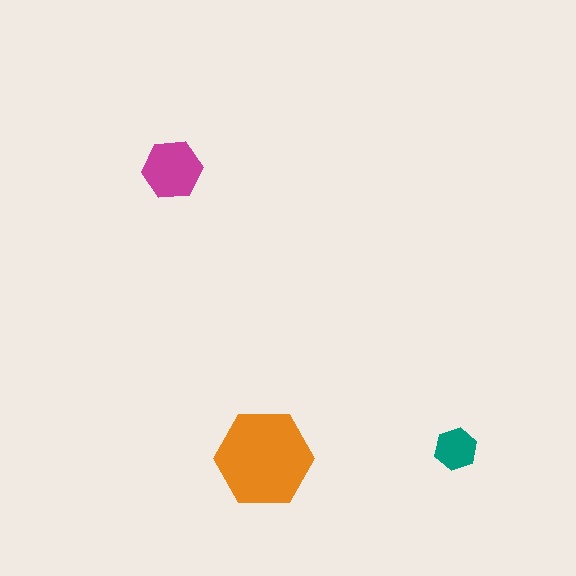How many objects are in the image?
There are 3 objects in the image.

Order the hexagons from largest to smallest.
the orange one, the magenta one, the teal one.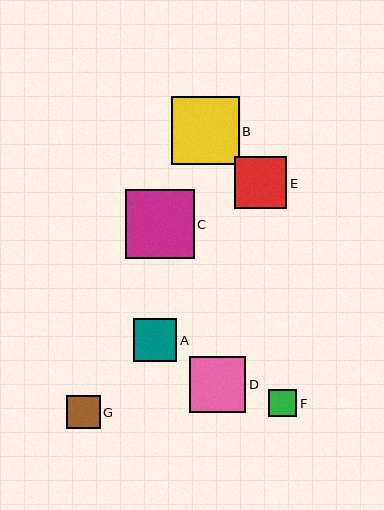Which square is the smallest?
Square F is the smallest with a size of approximately 28 pixels.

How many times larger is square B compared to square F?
Square B is approximately 2.5 times the size of square F.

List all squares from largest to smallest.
From largest to smallest: C, B, D, E, A, G, F.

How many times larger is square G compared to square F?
Square G is approximately 1.2 times the size of square F.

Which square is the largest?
Square C is the largest with a size of approximately 69 pixels.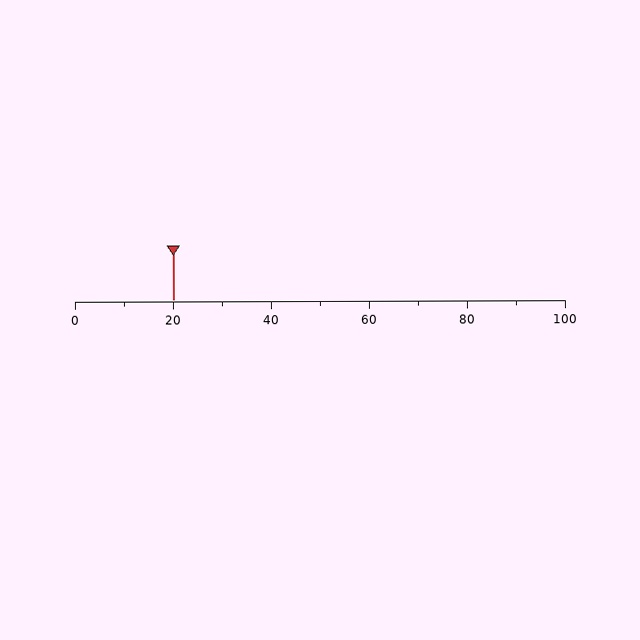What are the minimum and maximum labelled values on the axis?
The axis runs from 0 to 100.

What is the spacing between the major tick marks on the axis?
The major ticks are spaced 20 apart.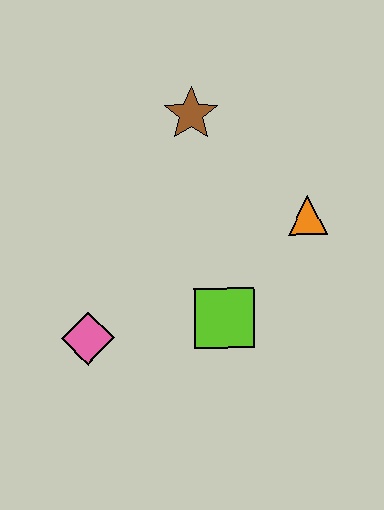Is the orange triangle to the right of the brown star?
Yes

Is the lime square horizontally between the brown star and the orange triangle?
Yes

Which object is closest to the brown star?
The orange triangle is closest to the brown star.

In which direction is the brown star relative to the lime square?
The brown star is above the lime square.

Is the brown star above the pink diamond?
Yes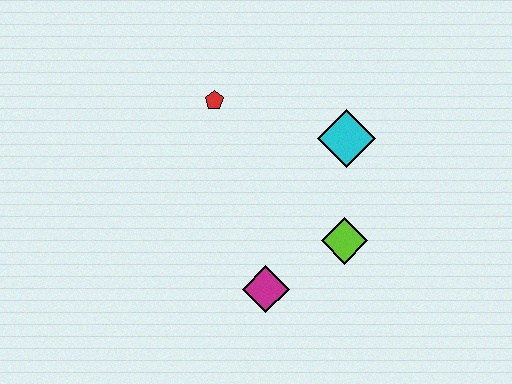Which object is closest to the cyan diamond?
The lime diamond is closest to the cyan diamond.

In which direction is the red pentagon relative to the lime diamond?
The red pentagon is above the lime diamond.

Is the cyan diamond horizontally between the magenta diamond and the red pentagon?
No